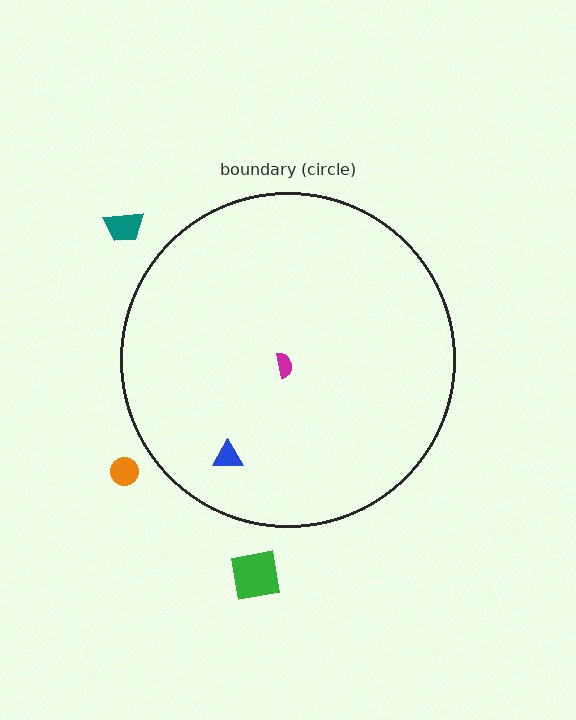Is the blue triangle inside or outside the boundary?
Inside.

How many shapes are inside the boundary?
2 inside, 3 outside.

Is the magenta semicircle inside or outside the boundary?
Inside.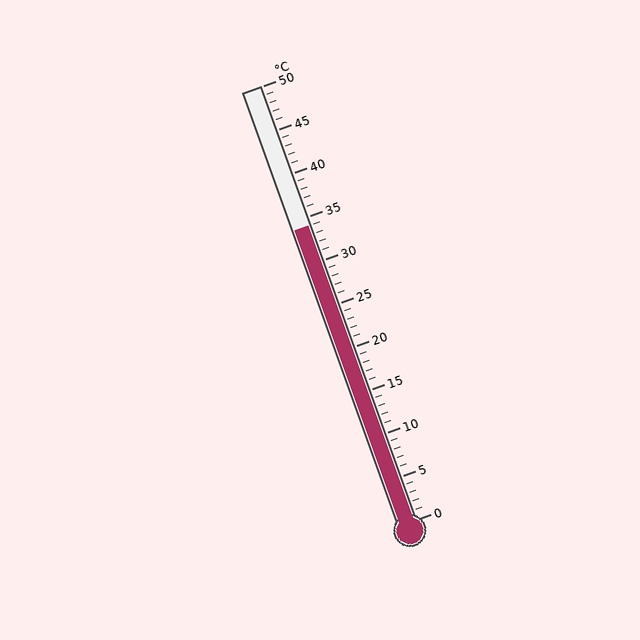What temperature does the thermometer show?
The thermometer shows approximately 34°C.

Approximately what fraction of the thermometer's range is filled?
The thermometer is filled to approximately 70% of its range.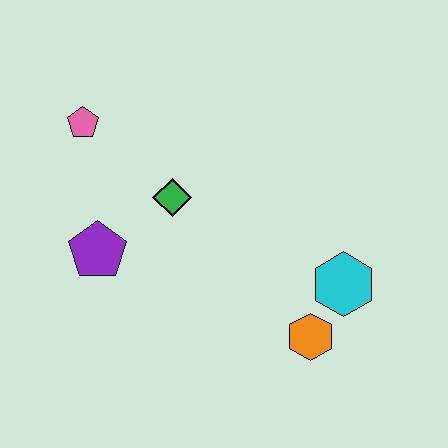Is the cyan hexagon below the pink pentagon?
Yes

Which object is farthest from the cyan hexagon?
The pink pentagon is farthest from the cyan hexagon.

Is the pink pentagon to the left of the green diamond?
Yes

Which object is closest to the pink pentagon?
The green diamond is closest to the pink pentagon.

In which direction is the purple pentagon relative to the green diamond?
The purple pentagon is to the left of the green diamond.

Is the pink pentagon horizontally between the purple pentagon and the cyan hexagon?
No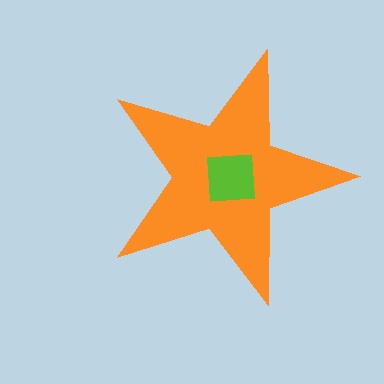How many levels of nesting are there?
2.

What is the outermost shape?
The orange star.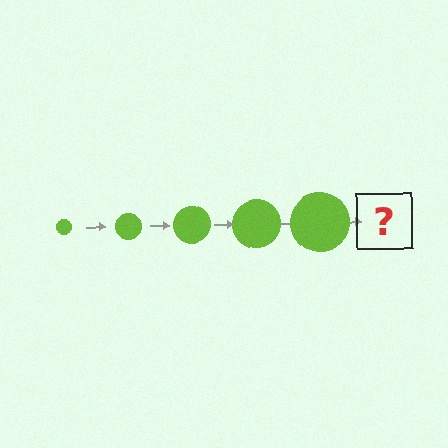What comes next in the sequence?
The next element should be a lime circle, larger than the previous one.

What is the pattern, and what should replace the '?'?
The pattern is that the circle gets progressively larger each step. The '?' should be a lime circle, larger than the previous one.